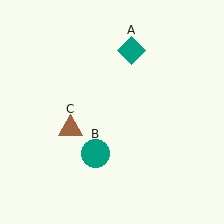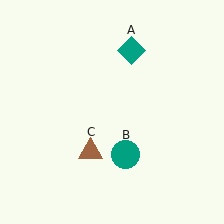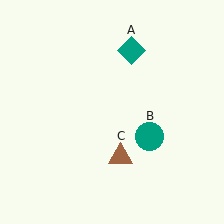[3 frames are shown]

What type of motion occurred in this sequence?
The teal circle (object B), brown triangle (object C) rotated counterclockwise around the center of the scene.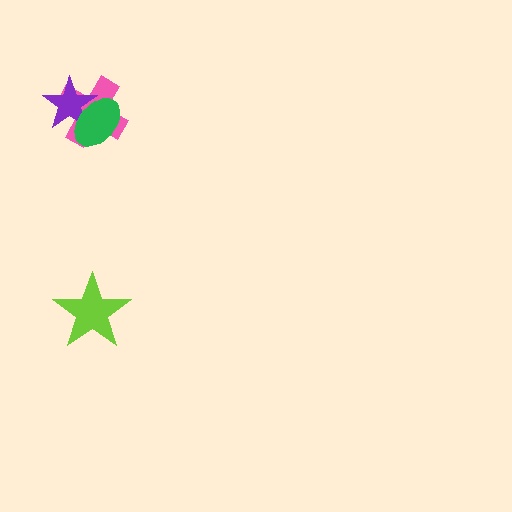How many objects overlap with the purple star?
2 objects overlap with the purple star.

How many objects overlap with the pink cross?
2 objects overlap with the pink cross.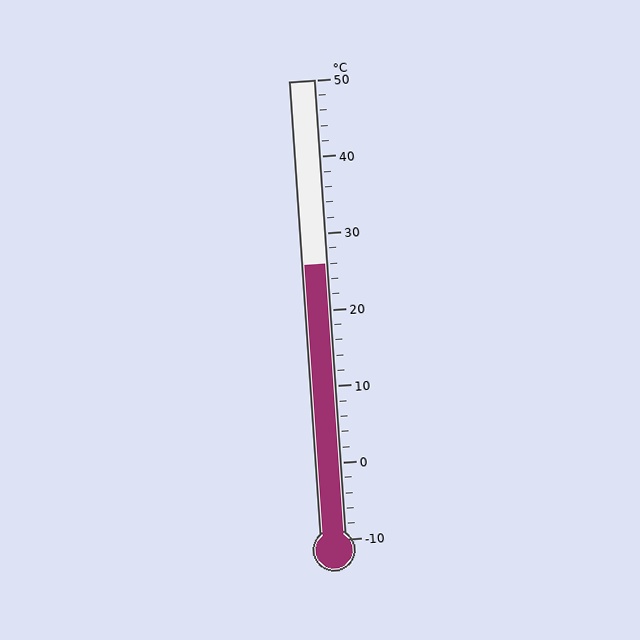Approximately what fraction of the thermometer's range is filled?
The thermometer is filled to approximately 60% of its range.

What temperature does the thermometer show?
The thermometer shows approximately 26°C.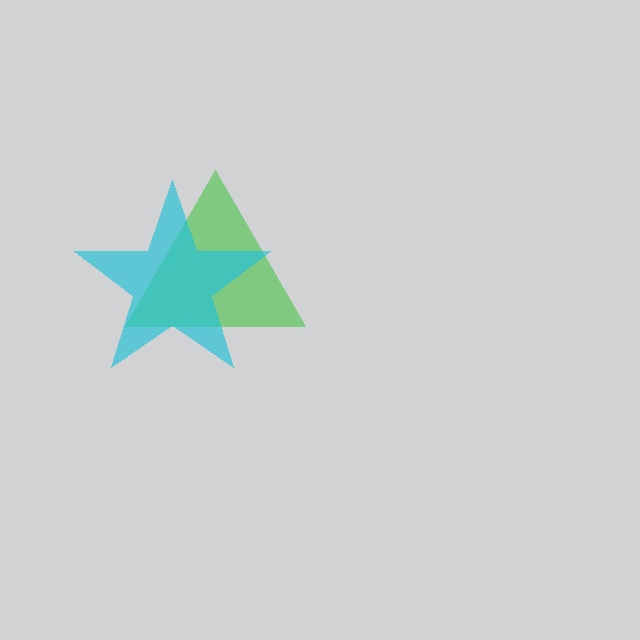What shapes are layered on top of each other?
The layered shapes are: a green triangle, a cyan star.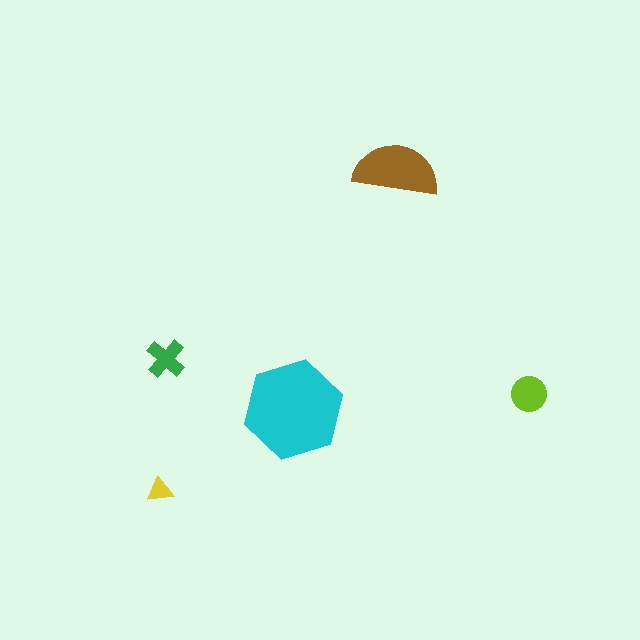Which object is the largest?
The cyan hexagon.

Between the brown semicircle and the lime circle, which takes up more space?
The brown semicircle.